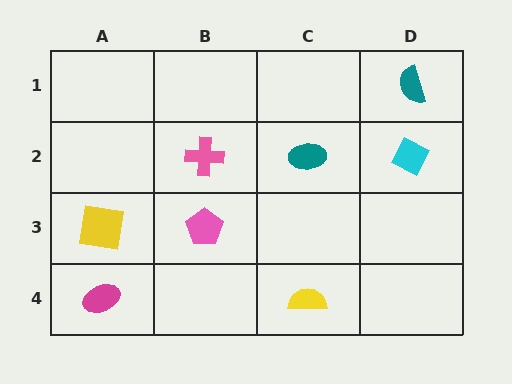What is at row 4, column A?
A magenta ellipse.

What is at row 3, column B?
A pink pentagon.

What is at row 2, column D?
A cyan diamond.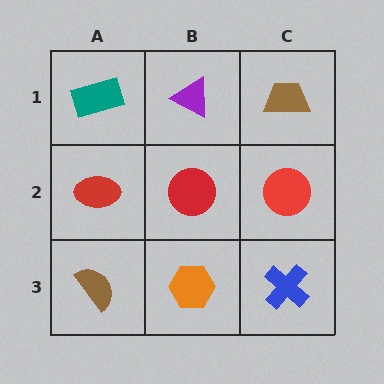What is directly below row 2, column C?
A blue cross.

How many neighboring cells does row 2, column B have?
4.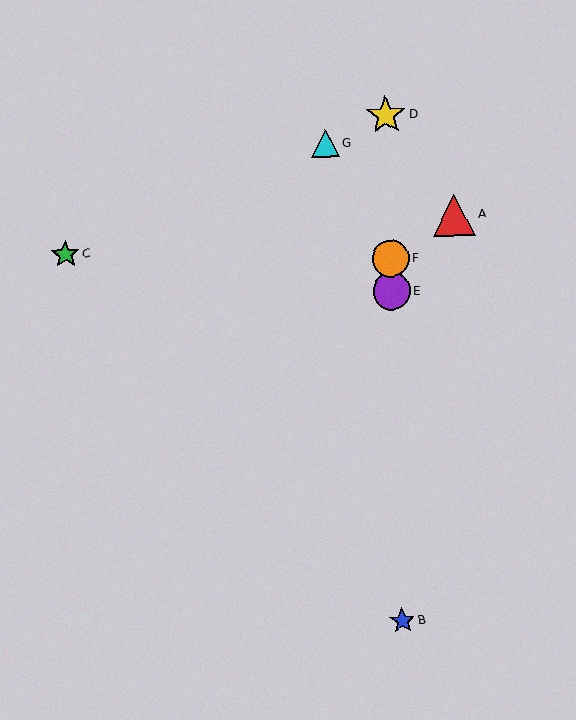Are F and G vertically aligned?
No, F is at x≈390 and G is at x≈326.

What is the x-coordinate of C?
Object C is at x≈65.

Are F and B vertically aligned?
Yes, both are at x≈390.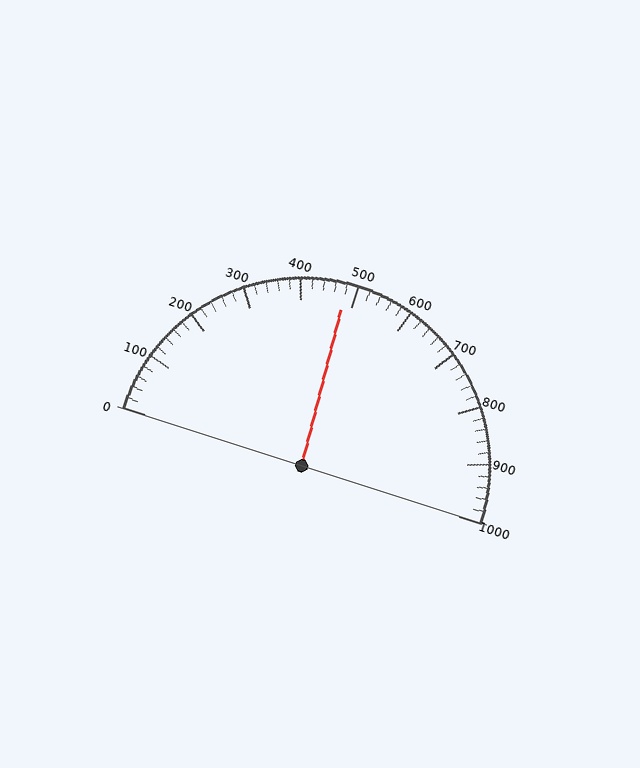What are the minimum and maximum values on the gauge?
The gauge ranges from 0 to 1000.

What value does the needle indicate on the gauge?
The needle indicates approximately 480.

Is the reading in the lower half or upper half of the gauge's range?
The reading is in the lower half of the range (0 to 1000).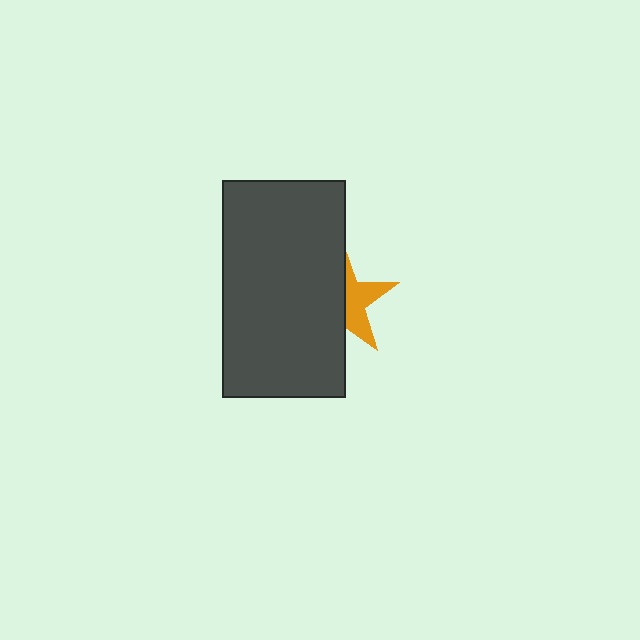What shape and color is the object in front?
The object in front is a dark gray rectangle.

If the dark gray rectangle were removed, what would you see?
You would see the complete orange star.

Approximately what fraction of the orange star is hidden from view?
Roughly 57% of the orange star is hidden behind the dark gray rectangle.